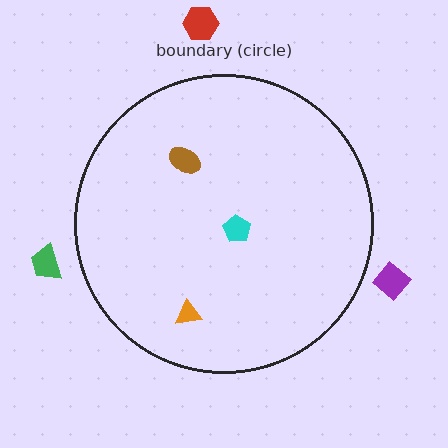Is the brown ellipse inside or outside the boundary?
Inside.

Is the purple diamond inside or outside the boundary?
Outside.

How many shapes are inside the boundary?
3 inside, 3 outside.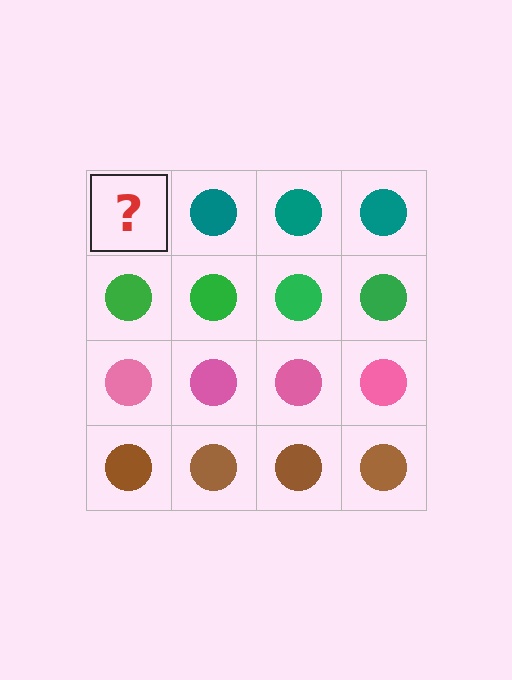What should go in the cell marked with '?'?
The missing cell should contain a teal circle.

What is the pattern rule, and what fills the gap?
The rule is that each row has a consistent color. The gap should be filled with a teal circle.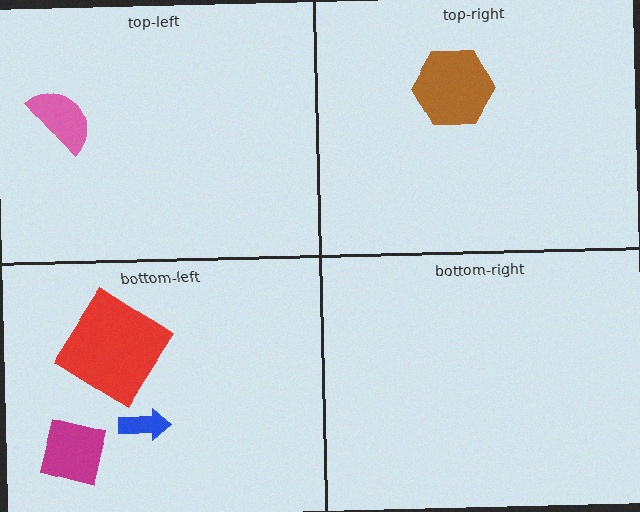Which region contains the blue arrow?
The bottom-left region.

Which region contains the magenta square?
The bottom-left region.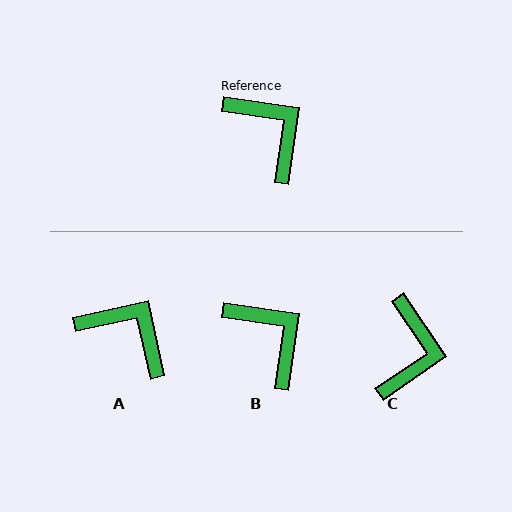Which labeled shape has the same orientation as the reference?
B.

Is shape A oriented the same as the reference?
No, it is off by about 21 degrees.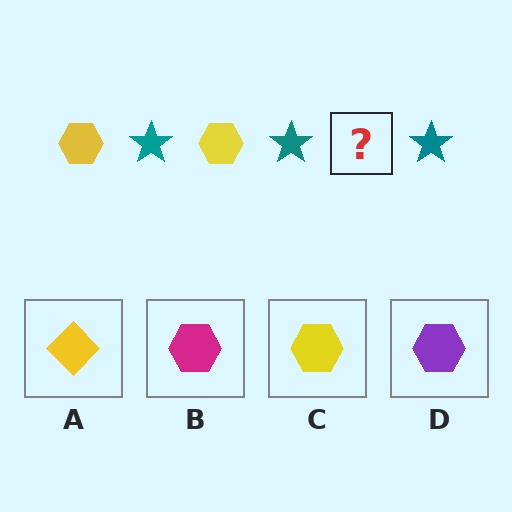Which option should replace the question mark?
Option C.